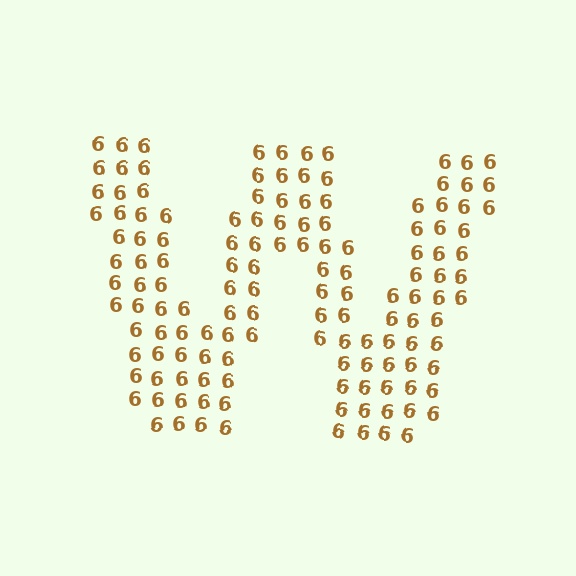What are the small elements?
The small elements are digit 6's.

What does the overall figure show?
The overall figure shows the letter W.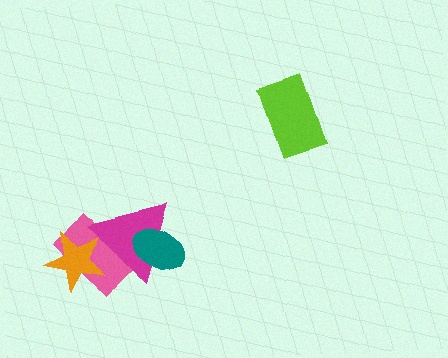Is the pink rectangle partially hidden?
Yes, it is partially covered by another shape.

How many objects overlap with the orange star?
2 objects overlap with the orange star.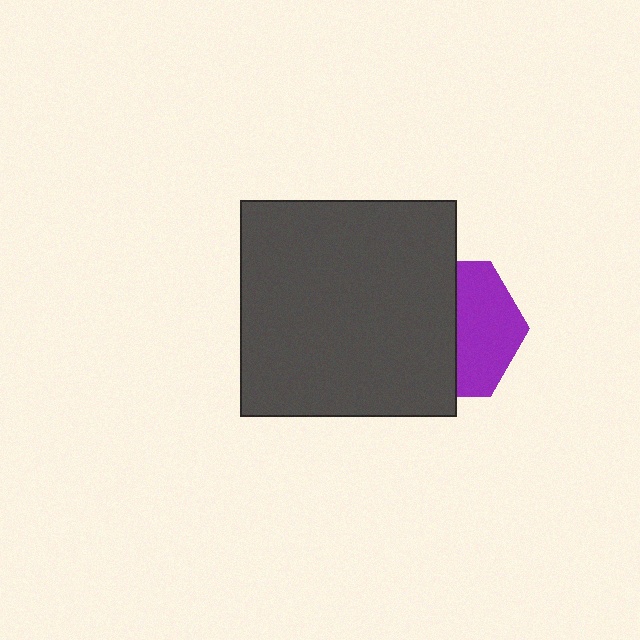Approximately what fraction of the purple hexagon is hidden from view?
Roughly 55% of the purple hexagon is hidden behind the dark gray square.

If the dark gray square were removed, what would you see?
You would see the complete purple hexagon.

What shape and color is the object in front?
The object in front is a dark gray square.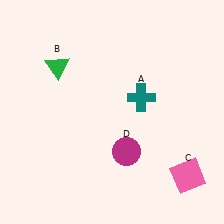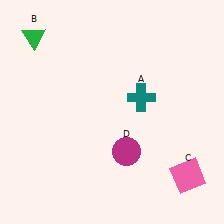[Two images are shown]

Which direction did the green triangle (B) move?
The green triangle (B) moved up.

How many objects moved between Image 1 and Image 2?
1 object moved between the two images.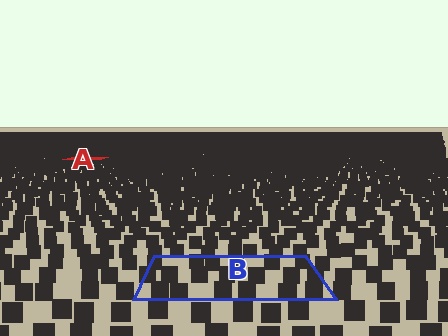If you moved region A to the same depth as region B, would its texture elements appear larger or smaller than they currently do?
They would appear larger. At a closer depth, the same texture elements are projected at a bigger on-screen size.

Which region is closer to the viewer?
Region B is closer. The texture elements there are larger and more spread out.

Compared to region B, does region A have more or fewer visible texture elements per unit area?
Region A has more texture elements per unit area — they are packed more densely because it is farther away.